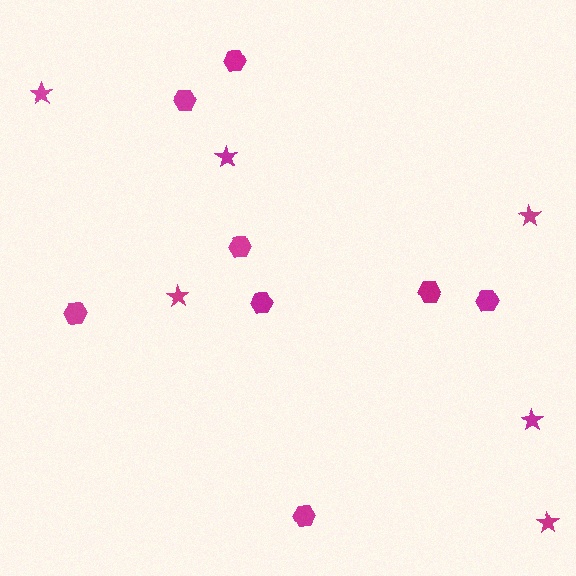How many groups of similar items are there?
There are 2 groups: one group of stars (6) and one group of hexagons (8).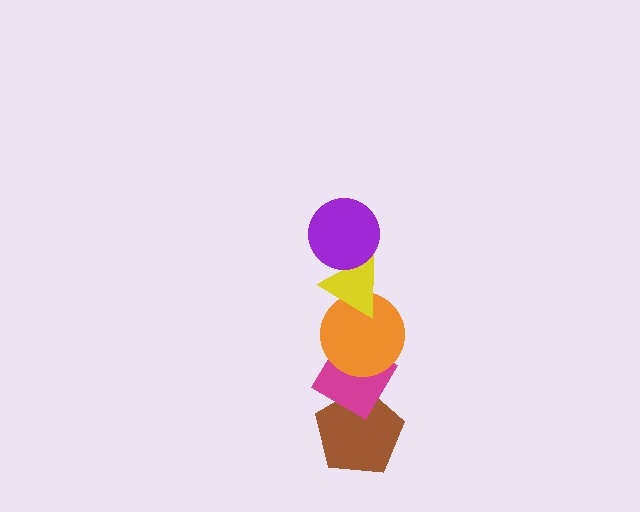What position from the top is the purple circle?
The purple circle is 1st from the top.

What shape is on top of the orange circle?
The yellow triangle is on top of the orange circle.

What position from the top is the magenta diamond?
The magenta diamond is 4th from the top.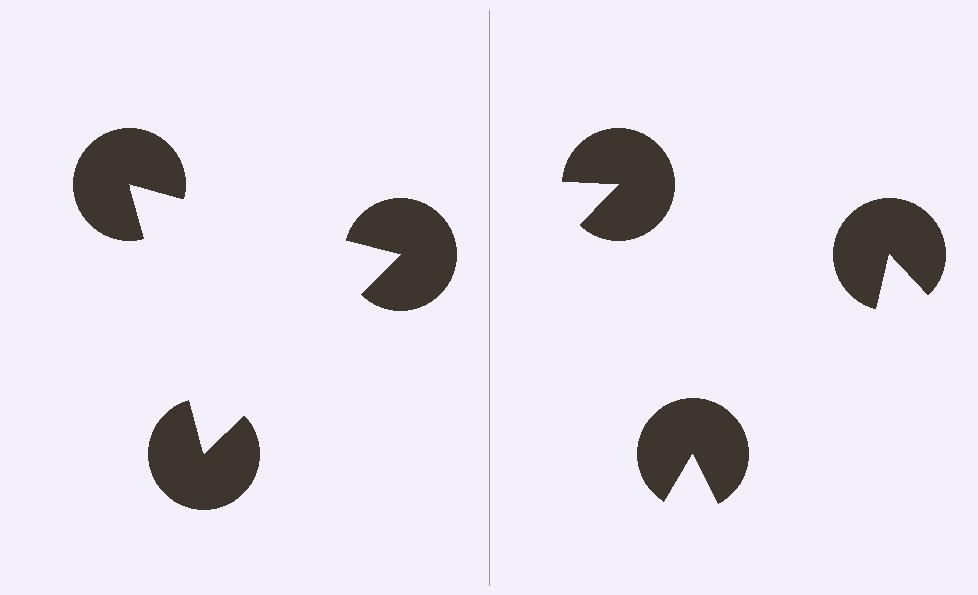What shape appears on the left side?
An illusory triangle.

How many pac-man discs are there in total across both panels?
6 — 3 on each side.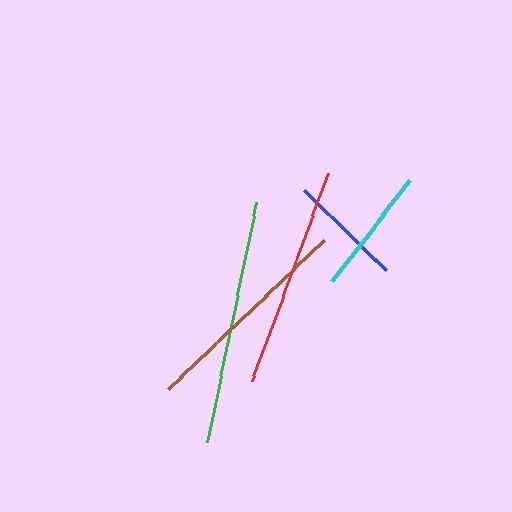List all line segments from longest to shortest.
From longest to shortest: green, red, brown, cyan, blue.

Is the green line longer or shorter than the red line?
The green line is longer than the red line.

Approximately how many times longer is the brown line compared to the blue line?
The brown line is approximately 1.9 times the length of the blue line.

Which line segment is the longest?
The green line is the longest at approximately 244 pixels.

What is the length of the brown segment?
The brown segment is approximately 215 pixels long.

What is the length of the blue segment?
The blue segment is approximately 114 pixels long.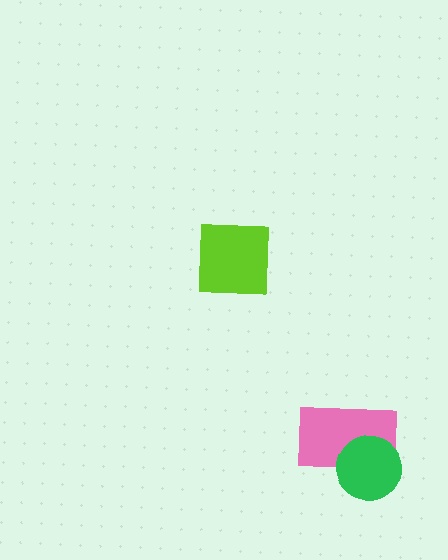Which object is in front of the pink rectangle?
The green circle is in front of the pink rectangle.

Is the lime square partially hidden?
No, no other shape covers it.